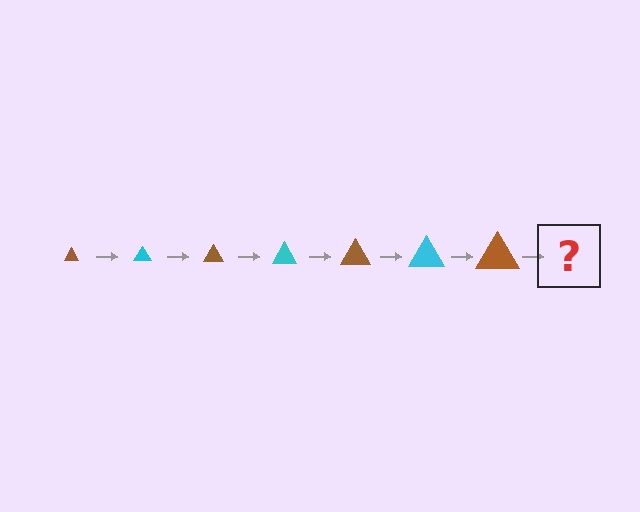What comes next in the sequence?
The next element should be a cyan triangle, larger than the previous one.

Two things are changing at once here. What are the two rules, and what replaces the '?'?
The two rules are that the triangle grows larger each step and the color cycles through brown and cyan. The '?' should be a cyan triangle, larger than the previous one.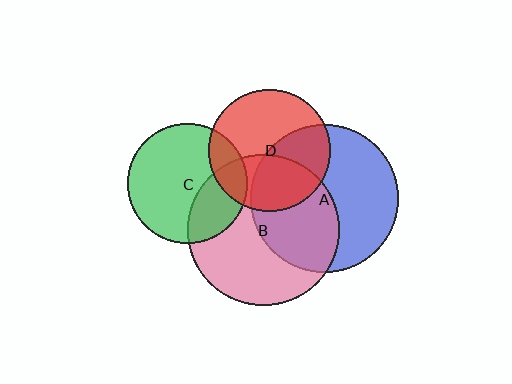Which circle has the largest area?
Circle B (pink).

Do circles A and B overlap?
Yes.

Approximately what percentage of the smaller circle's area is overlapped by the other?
Approximately 45%.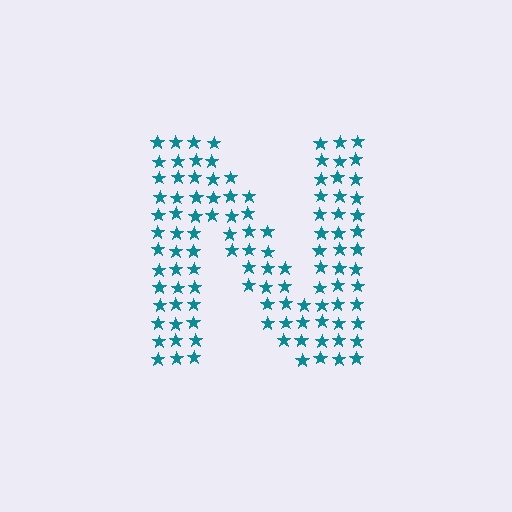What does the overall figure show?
The overall figure shows the letter N.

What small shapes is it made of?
It is made of small stars.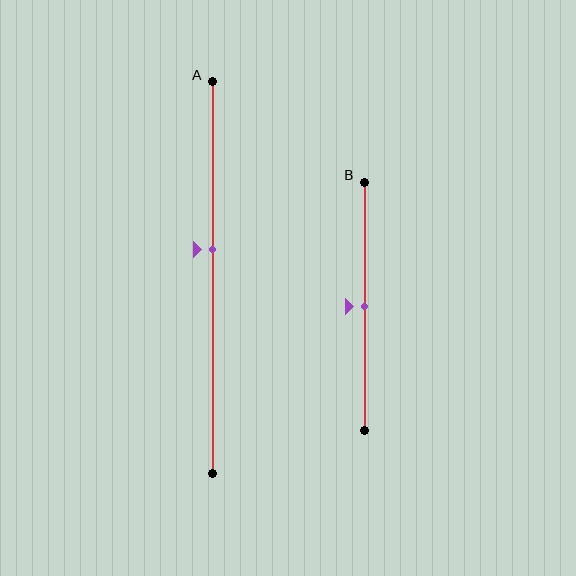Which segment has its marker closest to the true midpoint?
Segment B has its marker closest to the true midpoint.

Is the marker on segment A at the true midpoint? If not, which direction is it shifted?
No, the marker on segment A is shifted upward by about 7% of the segment length.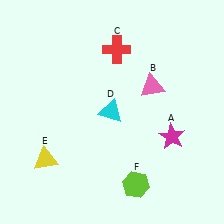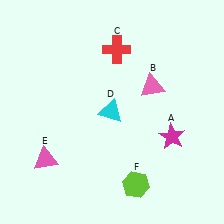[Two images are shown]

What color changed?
The triangle (E) changed from yellow in Image 1 to pink in Image 2.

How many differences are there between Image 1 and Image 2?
There is 1 difference between the two images.